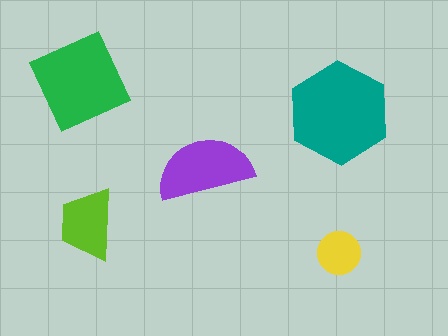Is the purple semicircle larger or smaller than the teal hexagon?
Smaller.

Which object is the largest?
The teal hexagon.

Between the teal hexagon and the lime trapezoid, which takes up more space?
The teal hexagon.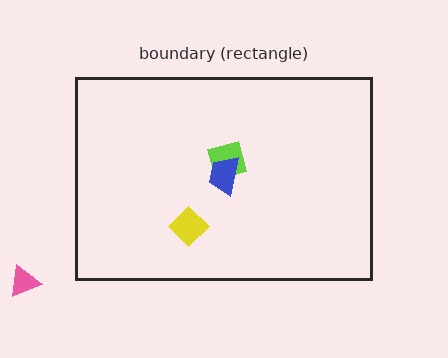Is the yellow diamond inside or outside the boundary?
Inside.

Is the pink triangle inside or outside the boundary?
Outside.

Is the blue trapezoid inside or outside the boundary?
Inside.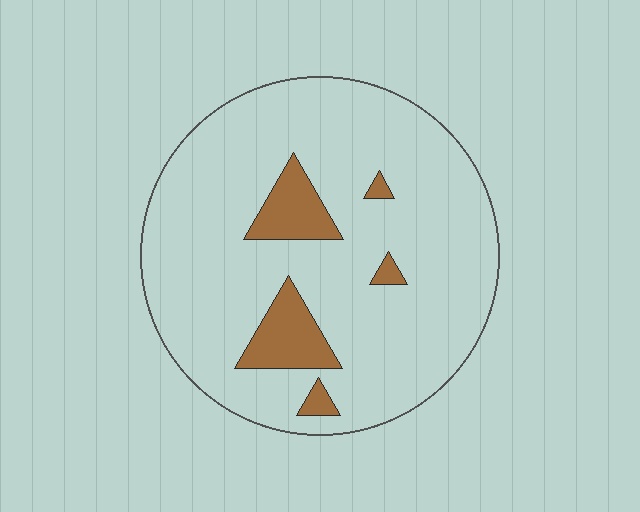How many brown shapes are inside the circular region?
5.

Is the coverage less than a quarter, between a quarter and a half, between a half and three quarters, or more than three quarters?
Less than a quarter.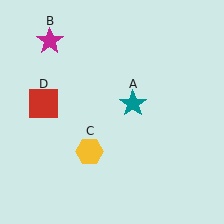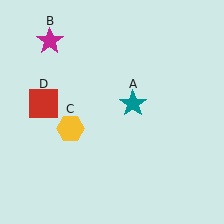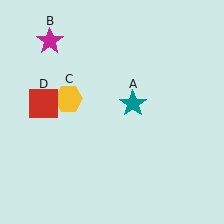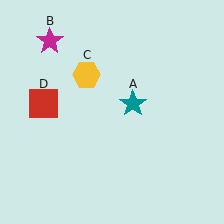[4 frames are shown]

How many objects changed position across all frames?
1 object changed position: yellow hexagon (object C).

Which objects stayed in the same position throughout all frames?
Teal star (object A) and magenta star (object B) and red square (object D) remained stationary.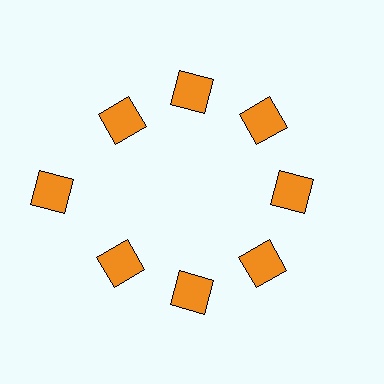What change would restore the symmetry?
The symmetry would be restored by moving it inward, back onto the ring so that all 8 squares sit at equal angles and equal distance from the center.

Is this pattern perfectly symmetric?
No. The 8 orange squares are arranged in a ring, but one element near the 9 o'clock position is pushed outward from the center, breaking the 8-fold rotational symmetry.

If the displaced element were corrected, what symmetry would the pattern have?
It would have 8-fold rotational symmetry — the pattern would map onto itself every 45 degrees.